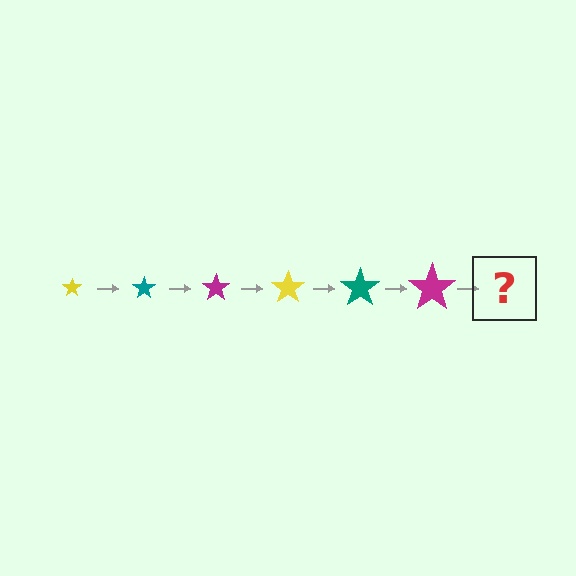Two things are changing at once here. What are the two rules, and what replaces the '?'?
The two rules are that the star grows larger each step and the color cycles through yellow, teal, and magenta. The '?' should be a yellow star, larger than the previous one.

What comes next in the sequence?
The next element should be a yellow star, larger than the previous one.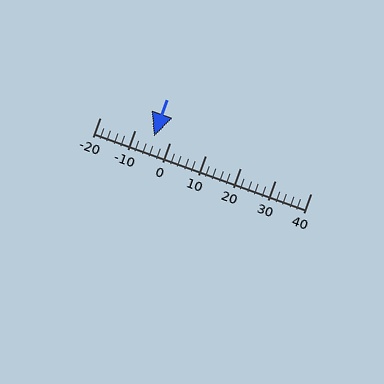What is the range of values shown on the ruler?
The ruler shows values from -20 to 40.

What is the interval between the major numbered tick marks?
The major tick marks are spaced 10 units apart.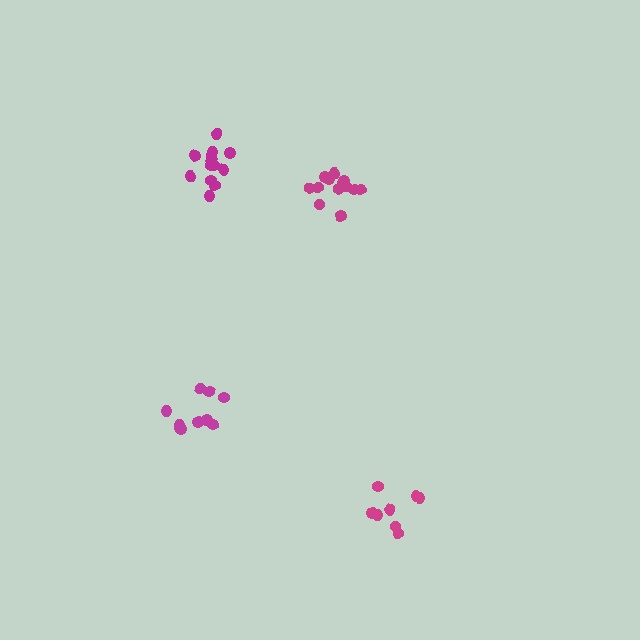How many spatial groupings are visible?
There are 4 spatial groupings.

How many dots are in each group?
Group 1: 10 dots, Group 2: 13 dots, Group 3: 8 dots, Group 4: 13 dots (44 total).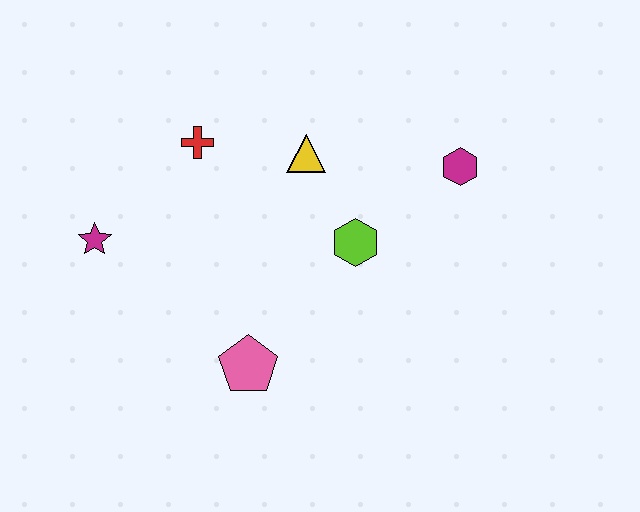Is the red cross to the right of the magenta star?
Yes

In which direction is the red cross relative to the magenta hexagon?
The red cross is to the left of the magenta hexagon.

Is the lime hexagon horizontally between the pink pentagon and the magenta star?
No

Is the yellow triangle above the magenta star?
Yes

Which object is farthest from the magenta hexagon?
The magenta star is farthest from the magenta hexagon.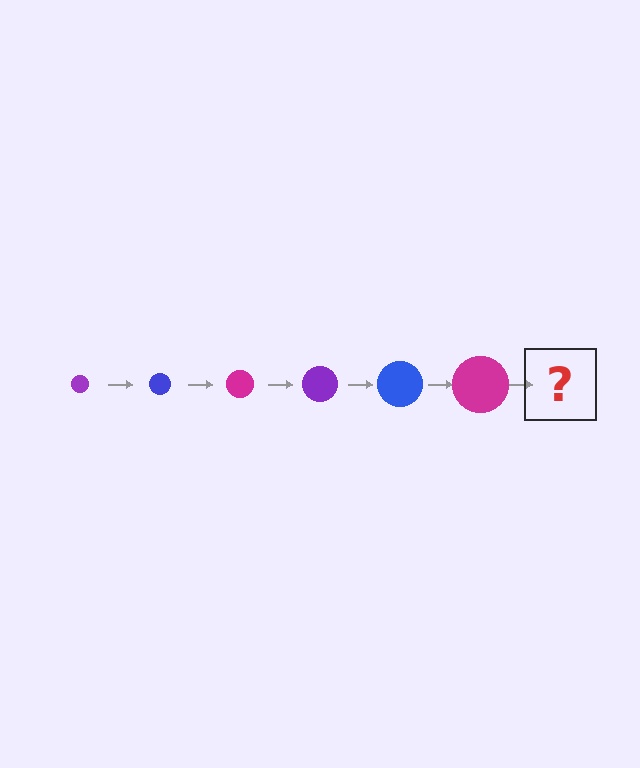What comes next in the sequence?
The next element should be a purple circle, larger than the previous one.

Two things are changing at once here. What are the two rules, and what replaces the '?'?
The two rules are that the circle grows larger each step and the color cycles through purple, blue, and magenta. The '?' should be a purple circle, larger than the previous one.